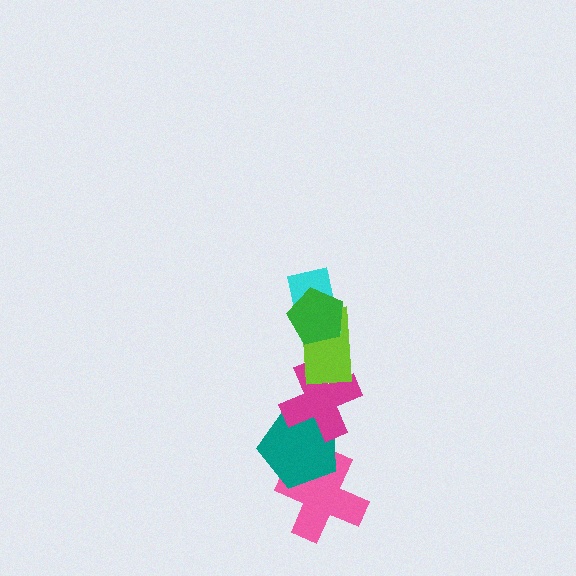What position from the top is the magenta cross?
The magenta cross is 4th from the top.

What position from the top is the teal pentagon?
The teal pentagon is 5th from the top.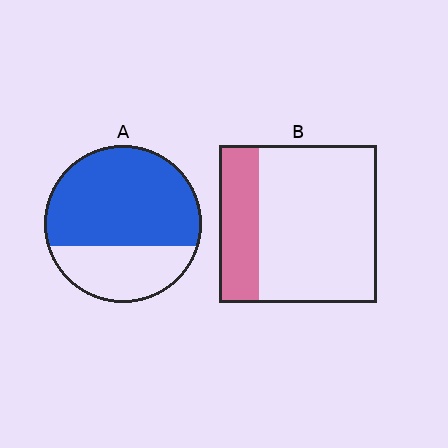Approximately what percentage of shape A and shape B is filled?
A is approximately 70% and B is approximately 25%.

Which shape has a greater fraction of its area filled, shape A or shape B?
Shape A.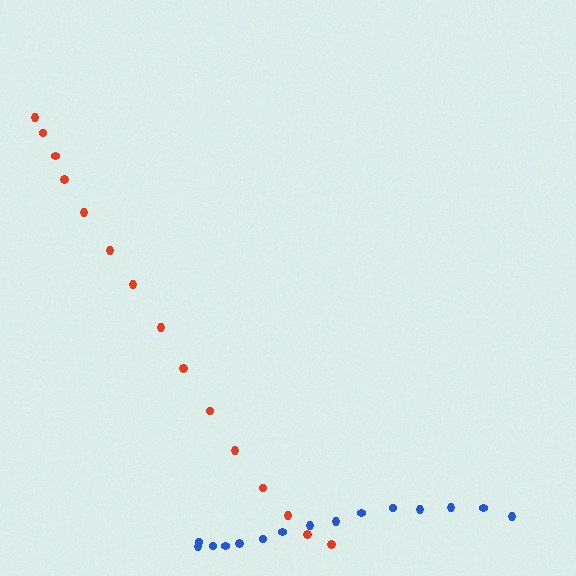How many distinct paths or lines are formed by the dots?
There are 2 distinct paths.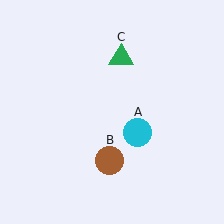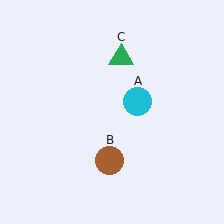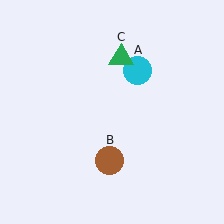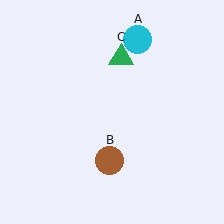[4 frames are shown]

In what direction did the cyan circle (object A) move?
The cyan circle (object A) moved up.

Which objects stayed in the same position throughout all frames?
Brown circle (object B) and green triangle (object C) remained stationary.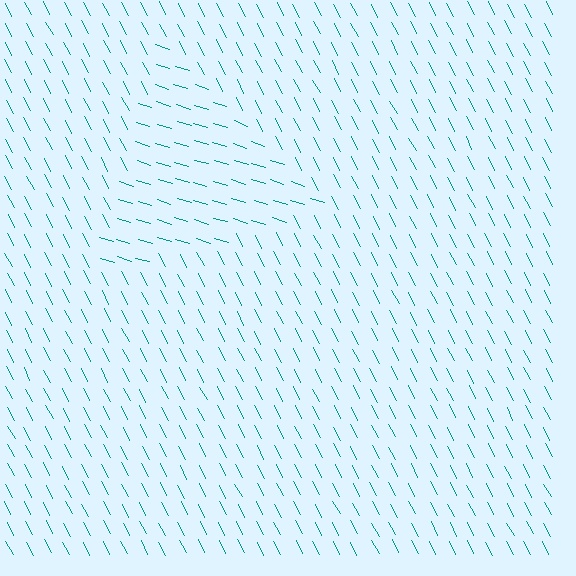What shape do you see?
I see a triangle.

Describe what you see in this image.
The image is filled with small teal line segments. A triangle region in the image has lines oriented differently from the surrounding lines, creating a visible texture boundary.